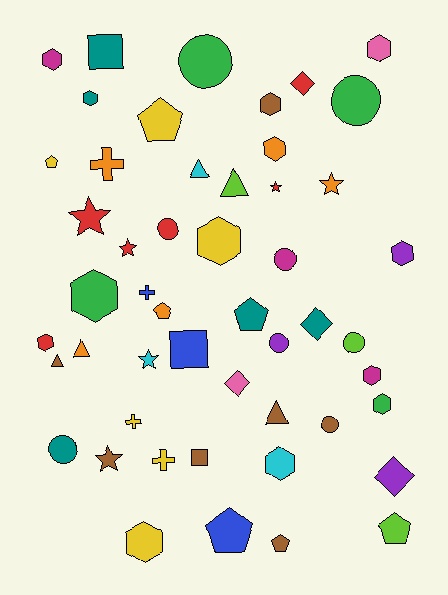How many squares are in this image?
There are 3 squares.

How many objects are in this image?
There are 50 objects.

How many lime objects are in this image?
There are 3 lime objects.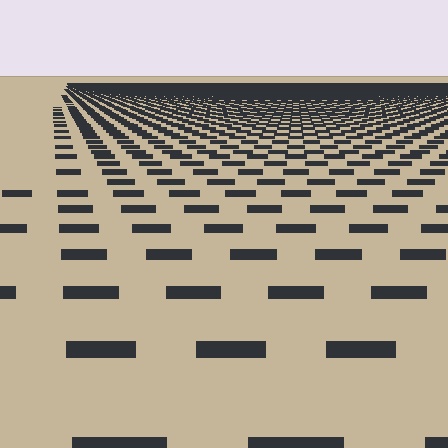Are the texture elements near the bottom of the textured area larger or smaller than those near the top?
Larger. Near the bottom, elements are closer to the viewer and appear at a bigger on-screen size.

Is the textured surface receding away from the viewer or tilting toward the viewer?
The surface is receding away from the viewer. Texture elements get smaller and denser toward the top.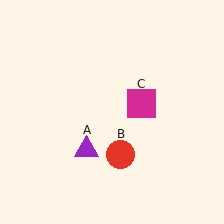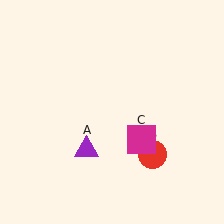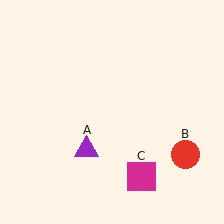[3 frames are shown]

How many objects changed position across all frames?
2 objects changed position: red circle (object B), magenta square (object C).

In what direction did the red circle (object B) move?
The red circle (object B) moved right.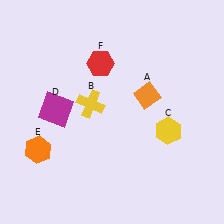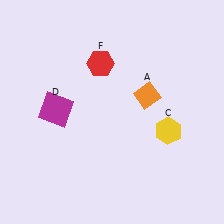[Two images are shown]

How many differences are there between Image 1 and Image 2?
There are 2 differences between the two images.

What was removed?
The orange hexagon (E), the yellow cross (B) were removed in Image 2.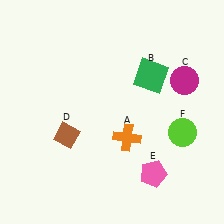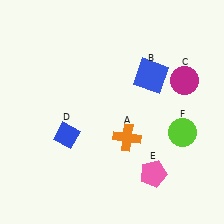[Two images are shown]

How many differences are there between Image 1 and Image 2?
There are 2 differences between the two images.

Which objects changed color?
B changed from green to blue. D changed from brown to blue.